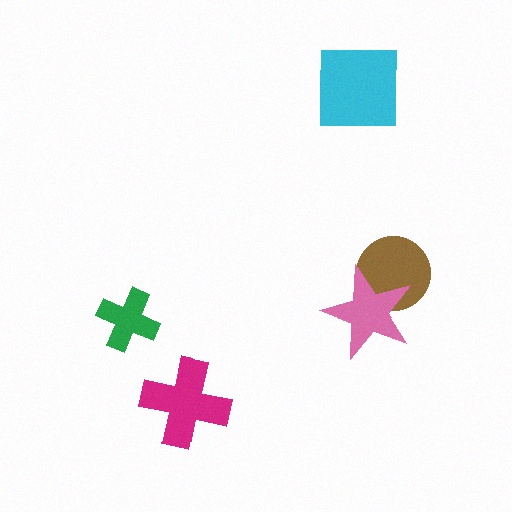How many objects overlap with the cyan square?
0 objects overlap with the cyan square.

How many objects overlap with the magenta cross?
0 objects overlap with the magenta cross.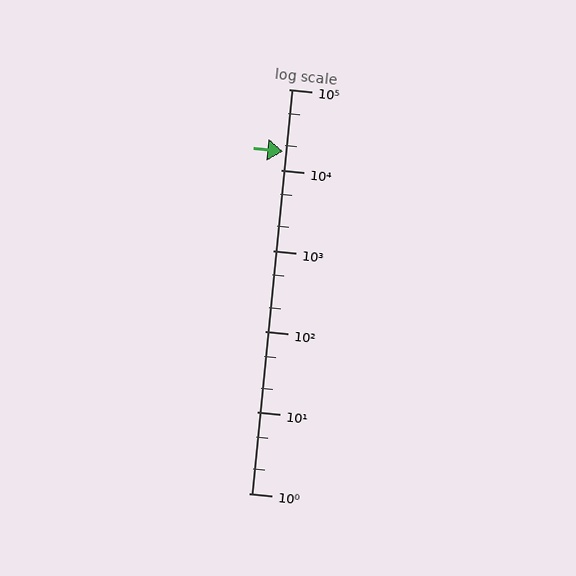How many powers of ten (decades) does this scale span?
The scale spans 5 decades, from 1 to 100000.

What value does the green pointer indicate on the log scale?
The pointer indicates approximately 17000.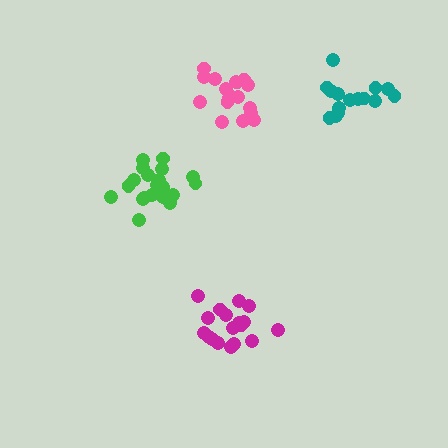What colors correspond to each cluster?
The clusters are colored: green, teal, magenta, pink.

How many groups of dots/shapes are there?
There are 4 groups.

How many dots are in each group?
Group 1: 21 dots, Group 2: 15 dots, Group 3: 18 dots, Group 4: 18 dots (72 total).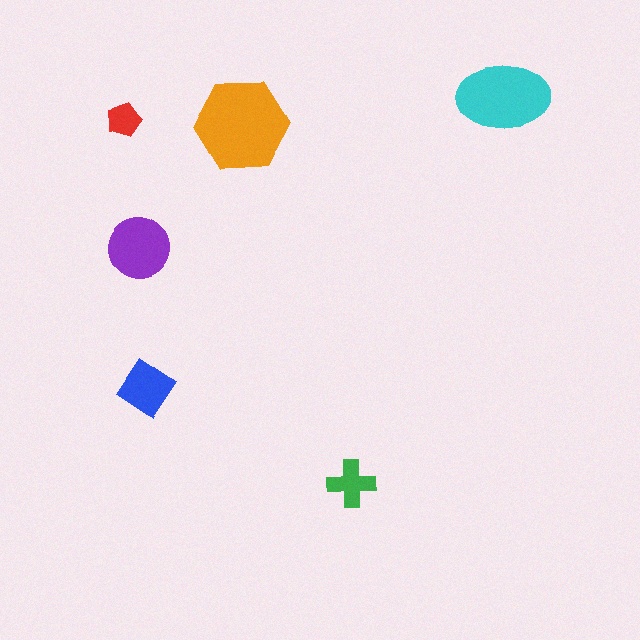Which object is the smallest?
The red pentagon.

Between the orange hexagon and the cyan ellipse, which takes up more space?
The orange hexagon.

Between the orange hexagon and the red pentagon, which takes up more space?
The orange hexagon.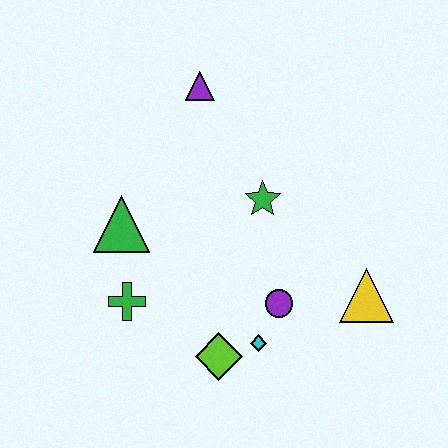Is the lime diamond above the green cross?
No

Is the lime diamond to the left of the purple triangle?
No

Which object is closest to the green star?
The purple circle is closest to the green star.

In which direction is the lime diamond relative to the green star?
The lime diamond is below the green star.